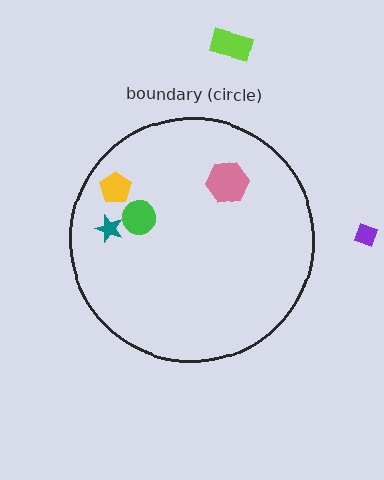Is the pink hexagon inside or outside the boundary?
Inside.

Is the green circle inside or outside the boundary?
Inside.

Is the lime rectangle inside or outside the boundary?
Outside.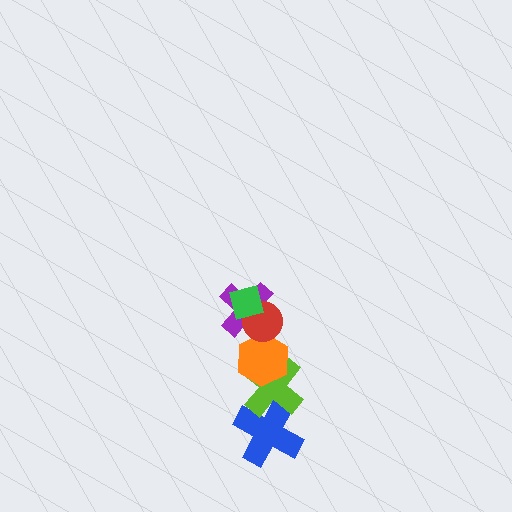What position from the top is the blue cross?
The blue cross is 6th from the top.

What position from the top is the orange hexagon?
The orange hexagon is 4th from the top.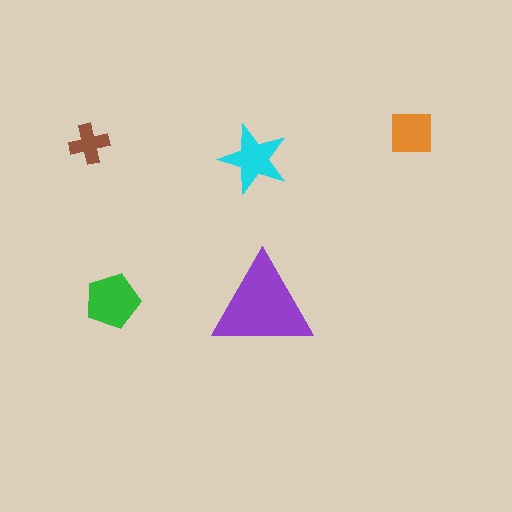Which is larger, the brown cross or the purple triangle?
The purple triangle.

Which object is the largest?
The purple triangle.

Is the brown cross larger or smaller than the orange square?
Smaller.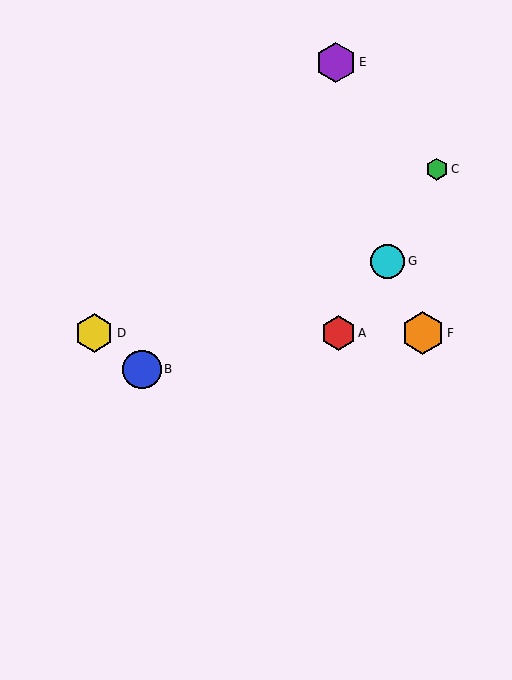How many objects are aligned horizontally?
3 objects (A, D, F) are aligned horizontally.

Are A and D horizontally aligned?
Yes, both are at y≈333.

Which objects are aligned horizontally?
Objects A, D, F are aligned horizontally.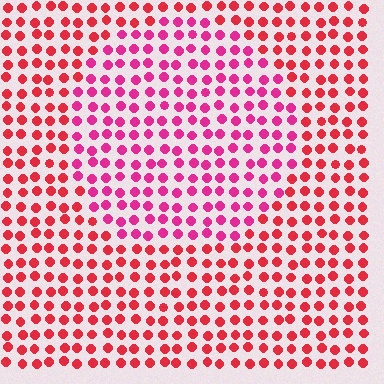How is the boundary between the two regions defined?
The boundary is defined purely by a slight shift in hue (about 29 degrees). Spacing, size, and orientation are identical on both sides.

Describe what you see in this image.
The image is filled with small red elements in a uniform arrangement. A circle-shaped region is visible where the elements are tinted to a slightly different hue, forming a subtle color boundary.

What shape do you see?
I see a circle.